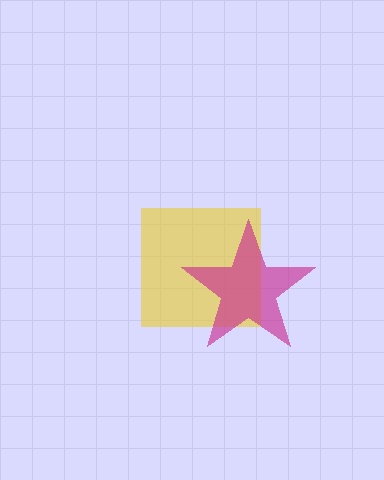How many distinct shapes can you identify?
There are 2 distinct shapes: a yellow square, a magenta star.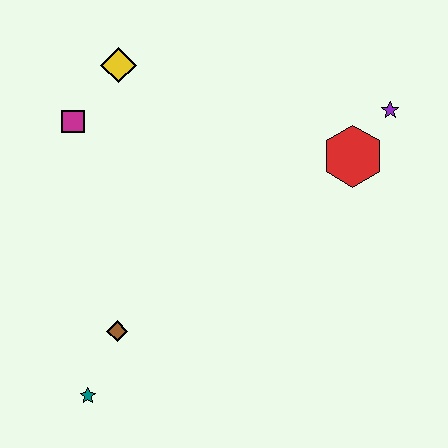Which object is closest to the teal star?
The brown diamond is closest to the teal star.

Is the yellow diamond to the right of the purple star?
No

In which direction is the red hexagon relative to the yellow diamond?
The red hexagon is to the right of the yellow diamond.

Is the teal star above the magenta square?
No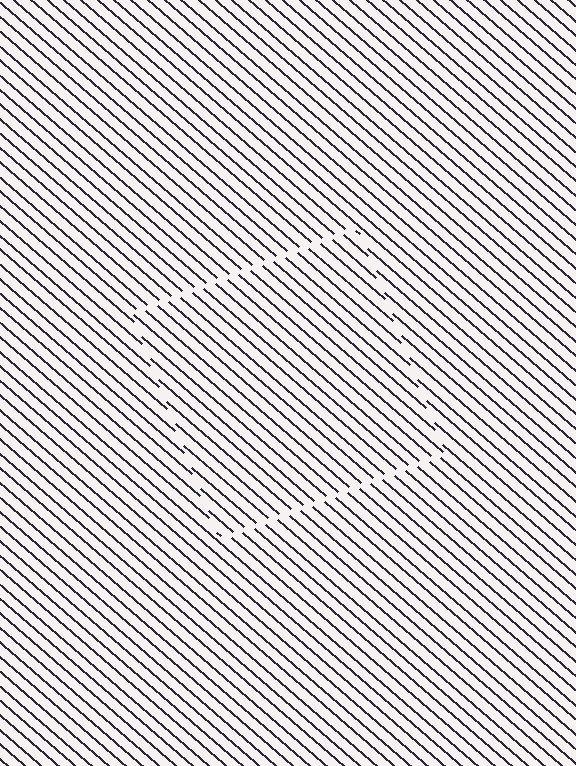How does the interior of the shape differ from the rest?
The interior of the shape contains the same grating, shifted by half a period — the contour is defined by the phase discontinuity where line-ends from the inner and outer gratings abut.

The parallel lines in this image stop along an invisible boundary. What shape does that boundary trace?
An illusory square. The interior of the shape contains the same grating, shifted by half a period — the contour is defined by the phase discontinuity where line-ends from the inner and outer gratings abut.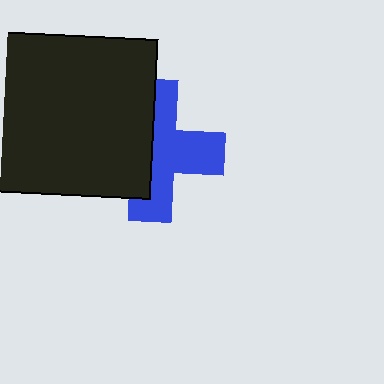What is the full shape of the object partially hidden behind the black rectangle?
The partially hidden object is a blue cross.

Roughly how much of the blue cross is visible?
About half of it is visible (roughly 55%).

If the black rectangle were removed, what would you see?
You would see the complete blue cross.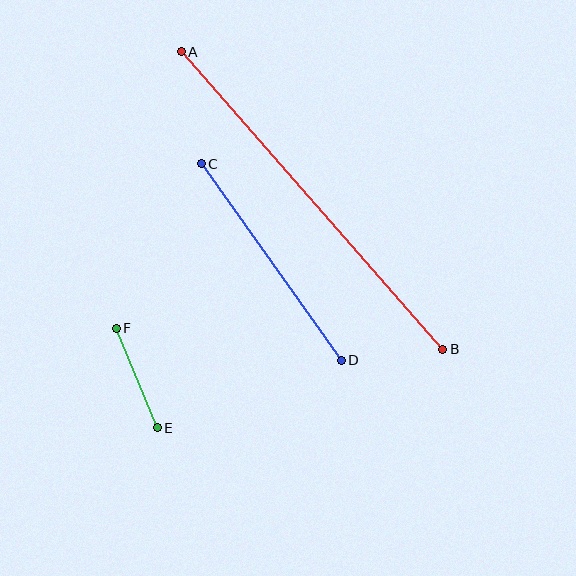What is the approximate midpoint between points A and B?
The midpoint is at approximately (312, 200) pixels.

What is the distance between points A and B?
The distance is approximately 396 pixels.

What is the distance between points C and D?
The distance is approximately 241 pixels.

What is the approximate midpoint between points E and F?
The midpoint is at approximately (137, 378) pixels.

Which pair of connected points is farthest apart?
Points A and B are farthest apart.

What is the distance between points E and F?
The distance is approximately 108 pixels.